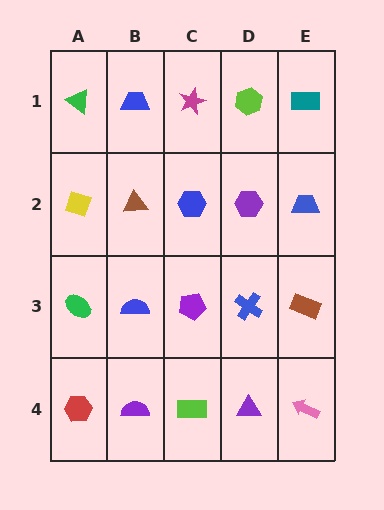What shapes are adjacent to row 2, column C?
A magenta star (row 1, column C), a purple pentagon (row 3, column C), a brown triangle (row 2, column B), a purple hexagon (row 2, column D).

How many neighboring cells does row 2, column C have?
4.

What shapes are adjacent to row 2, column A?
A green triangle (row 1, column A), a green ellipse (row 3, column A), a brown triangle (row 2, column B).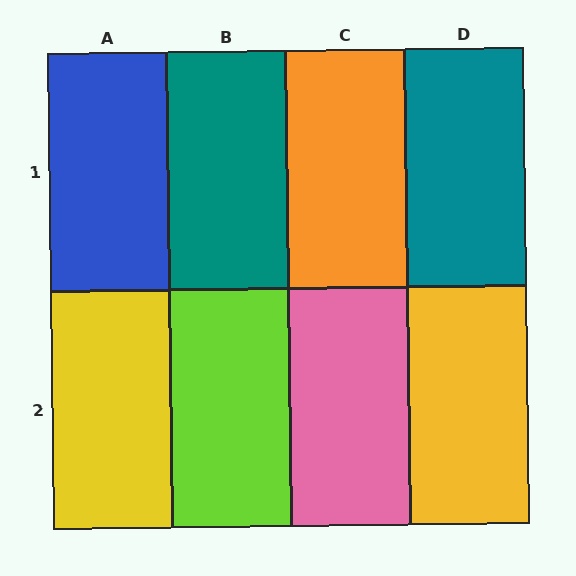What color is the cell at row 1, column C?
Orange.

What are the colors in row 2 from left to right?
Yellow, lime, pink, yellow.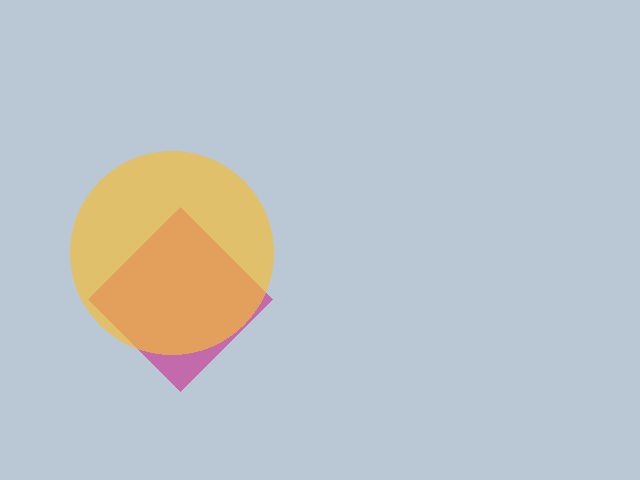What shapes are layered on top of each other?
The layered shapes are: a magenta diamond, a yellow circle.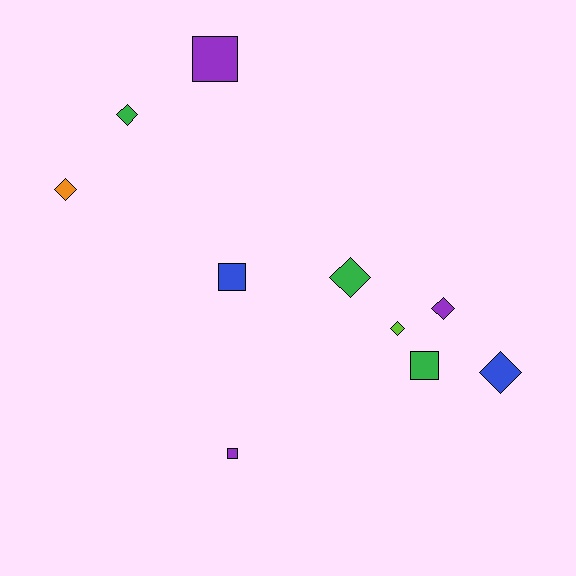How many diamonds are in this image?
There are 6 diamonds.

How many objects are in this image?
There are 10 objects.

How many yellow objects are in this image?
There are no yellow objects.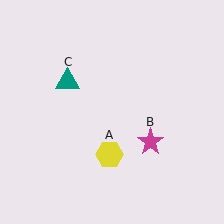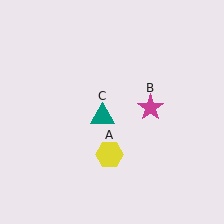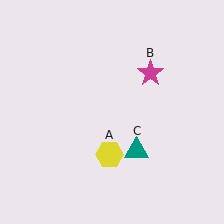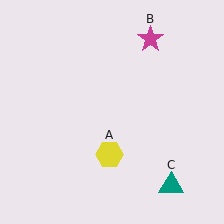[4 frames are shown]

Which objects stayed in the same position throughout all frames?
Yellow hexagon (object A) remained stationary.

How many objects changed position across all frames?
2 objects changed position: magenta star (object B), teal triangle (object C).